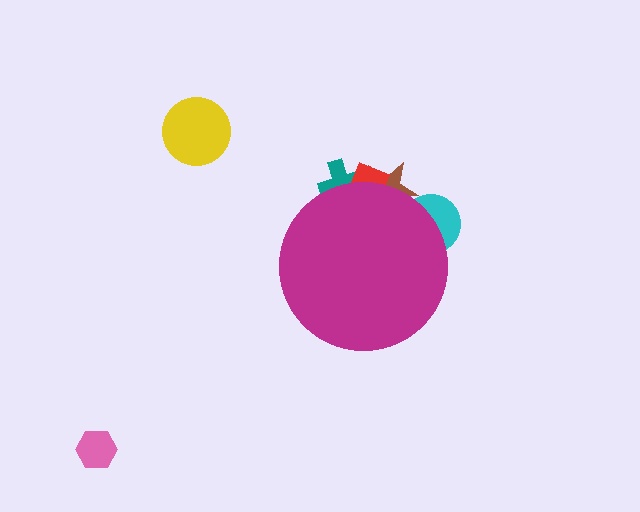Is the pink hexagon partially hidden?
No, the pink hexagon is fully visible.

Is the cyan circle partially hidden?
Yes, the cyan circle is partially hidden behind the magenta circle.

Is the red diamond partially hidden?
Yes, the red diamond is partially hidden behind the magenta circle.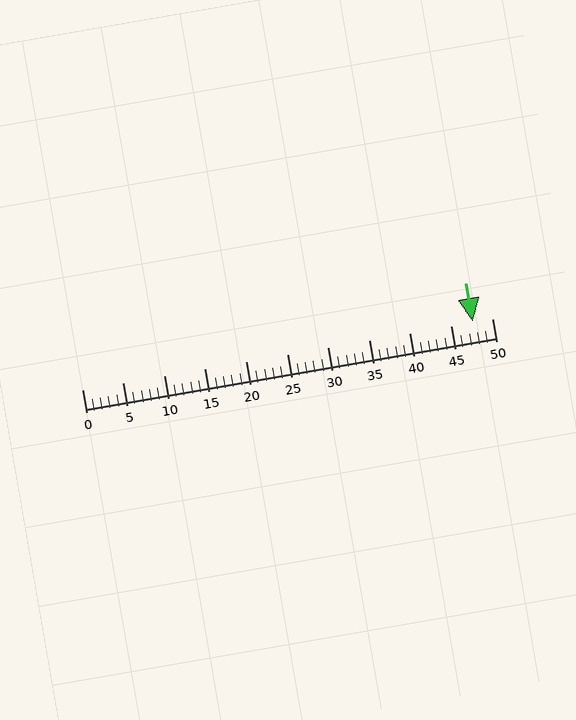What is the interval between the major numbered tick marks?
The major tick marks are spaced 5 units apart.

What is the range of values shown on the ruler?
The ruler shows values from 0 to 50.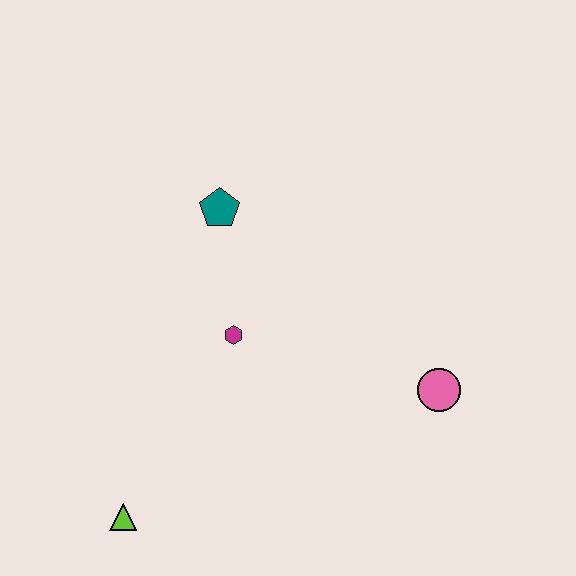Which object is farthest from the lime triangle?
The pink circle is farthest from the lime triangle.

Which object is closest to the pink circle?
The magenta hexagon is closest to the pink circle.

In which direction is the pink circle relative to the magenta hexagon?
The pink circle is to the right of the magenta hexagon.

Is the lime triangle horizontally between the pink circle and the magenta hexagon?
No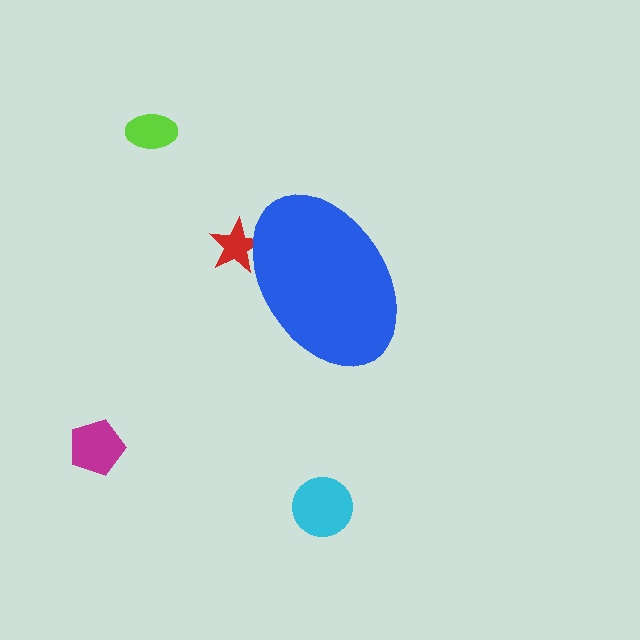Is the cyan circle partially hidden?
No, the cyan circle is fully visible.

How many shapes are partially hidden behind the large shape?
1 shape is partially hidden.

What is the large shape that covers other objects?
A blue ellipse.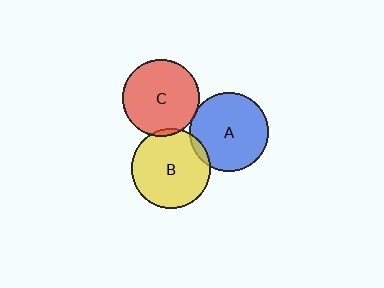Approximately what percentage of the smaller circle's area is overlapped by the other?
Approximately 5%.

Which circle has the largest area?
Circle B (yellow).